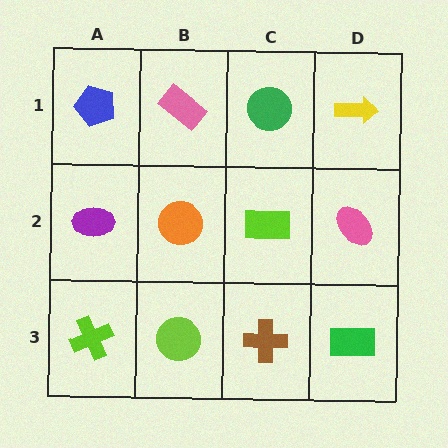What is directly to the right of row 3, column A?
A lime circle.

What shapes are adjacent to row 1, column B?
An orange circle (row 2, column B), a blue pentagon (row 1, column A), a green circle (row 1, column C).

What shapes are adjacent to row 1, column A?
A purple ellipse (row 2, column A), a pink rectangle (row 1, column B).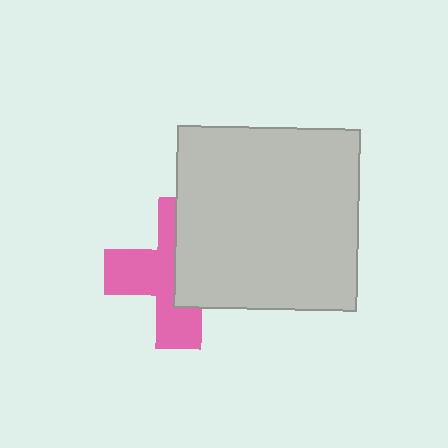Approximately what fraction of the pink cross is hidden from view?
Roughly 47% of the pink cross is hidden behind the light gray square.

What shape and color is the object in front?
The object in front is a light gray square.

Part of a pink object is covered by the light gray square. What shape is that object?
It is a cross.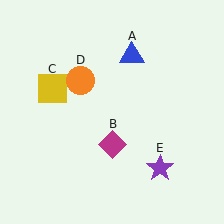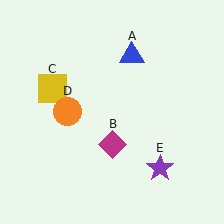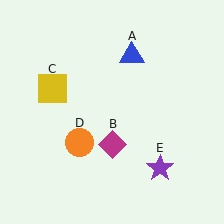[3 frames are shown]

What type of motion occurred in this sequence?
The orange circle (object D) rotated counterclockwise around the center of the scene.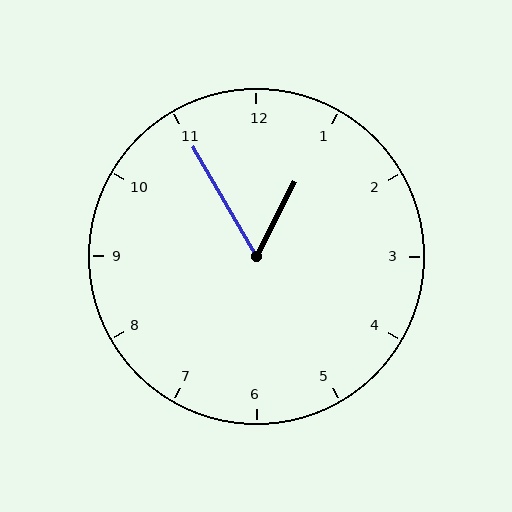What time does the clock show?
12:55.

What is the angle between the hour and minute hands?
Approximately 58 degrees.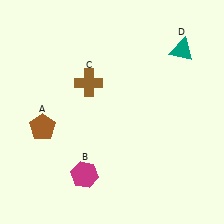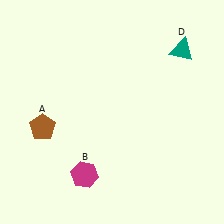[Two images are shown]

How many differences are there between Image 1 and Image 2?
There is 1 difference between the two images.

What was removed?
The brown cross (C) was removed in Image 2.